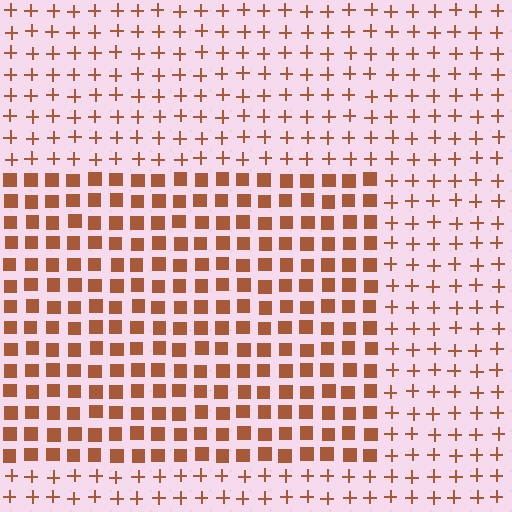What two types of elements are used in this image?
The image uses squares inside the rectangle region and plus signs outside it.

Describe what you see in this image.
The image is filled with small brown elements arranged in a uniform grid. A rectangle-shaped region contains squares, while the surrounding area contains plus signs. The boundary is defined purely by the change in element shape.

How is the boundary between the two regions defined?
The boundary is defined by a change in element shape: squares inside vs. plus signs outside. All elements share the same color and spacing.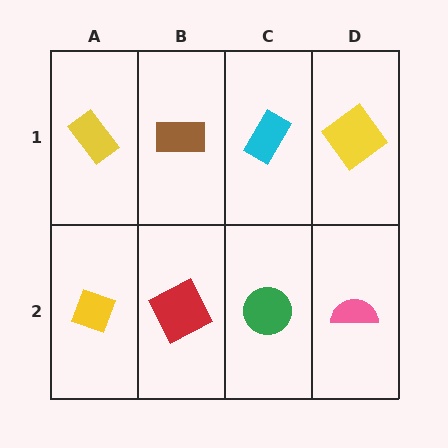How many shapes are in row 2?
4 shapes.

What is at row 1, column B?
A brown rectangle.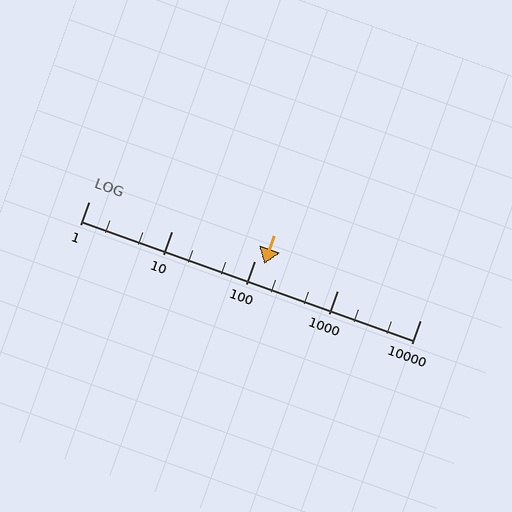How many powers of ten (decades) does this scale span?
The scale spans 4 decades, from 1 to 10000.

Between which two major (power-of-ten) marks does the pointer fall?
The pointer is between 100 and 1000.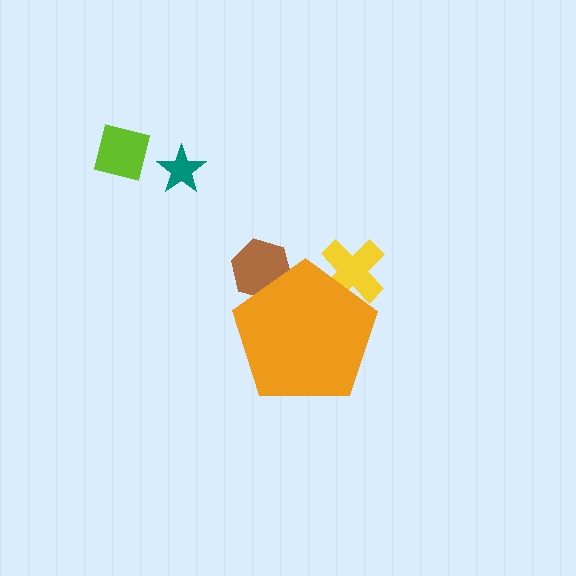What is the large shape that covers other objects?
An orange pentagon.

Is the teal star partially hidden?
No, the teal star is fully visible.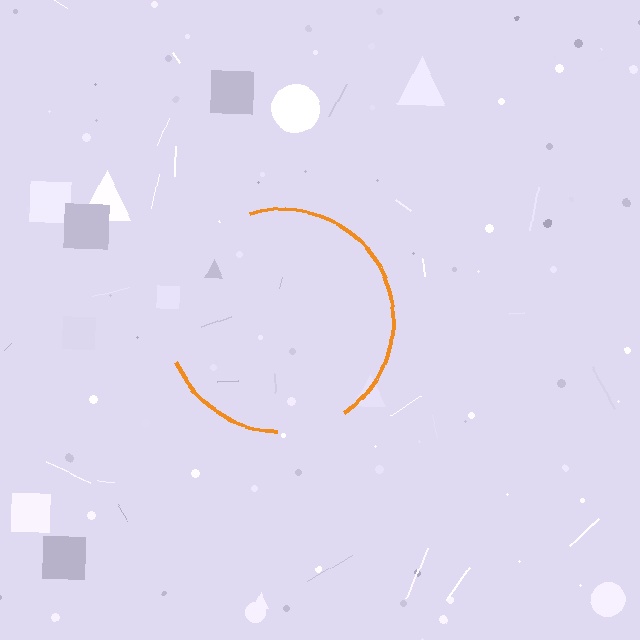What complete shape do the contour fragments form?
The contour fragments form a circle.